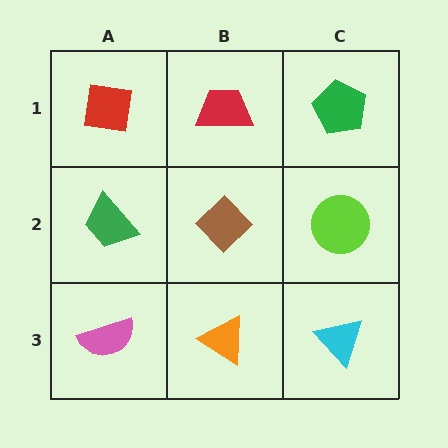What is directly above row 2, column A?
A red square.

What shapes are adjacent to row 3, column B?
A brown diamond (row 2, column B), a pink semicircle (row 3, column A), a cyan triangle (row 3, column C).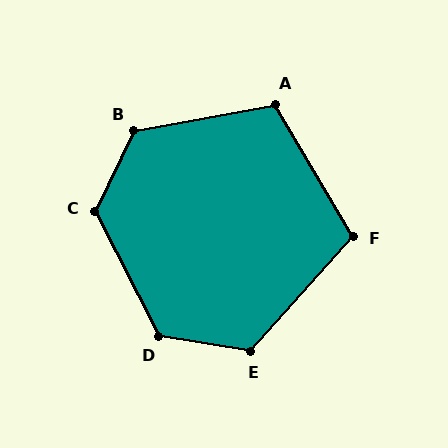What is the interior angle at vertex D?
Approximately 126 degrees (obtuse).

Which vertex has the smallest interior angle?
F, at approximately 108 degrees.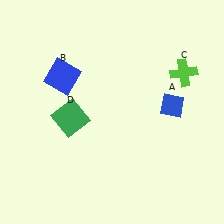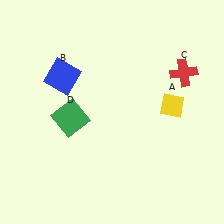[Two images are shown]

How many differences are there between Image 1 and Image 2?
There are 2 differences between the two images.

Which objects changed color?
A changed from blue to yellow. C changed from lime to red.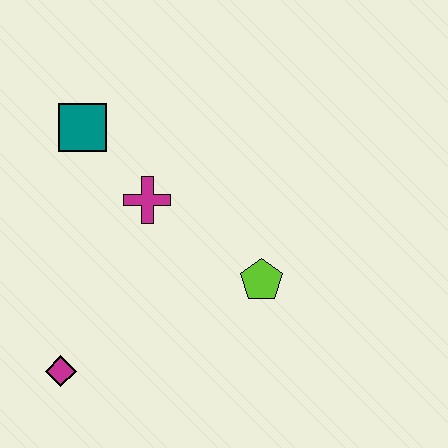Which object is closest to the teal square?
The magenta cross is closest to the teal square.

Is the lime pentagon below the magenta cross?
Yes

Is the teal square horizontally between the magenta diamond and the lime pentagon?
Yes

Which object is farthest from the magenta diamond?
The teal square is farthest from the magenta diamond.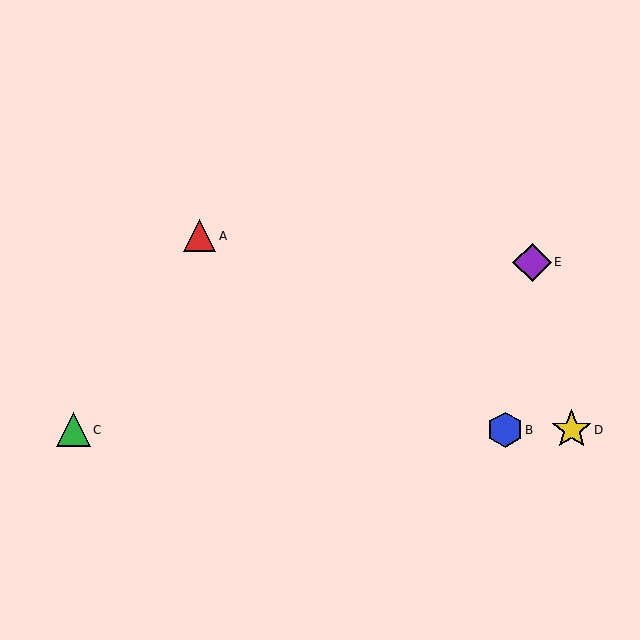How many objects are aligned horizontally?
3 objects (B, C, D) are aligned horizontally.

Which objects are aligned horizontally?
Objects B, C, D are aligned horizontally.